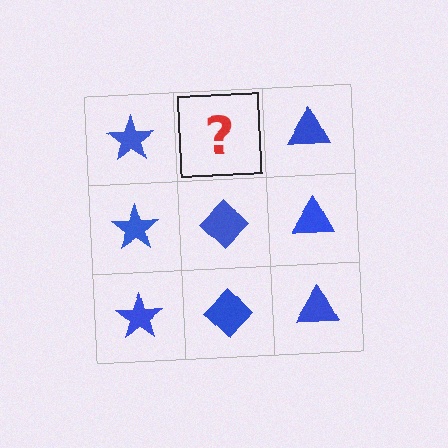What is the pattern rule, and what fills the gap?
The rule is that each column has a consistent shape. The gap should be filled with a blue diamond.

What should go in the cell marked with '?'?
The missing cell should contain a blue diamond.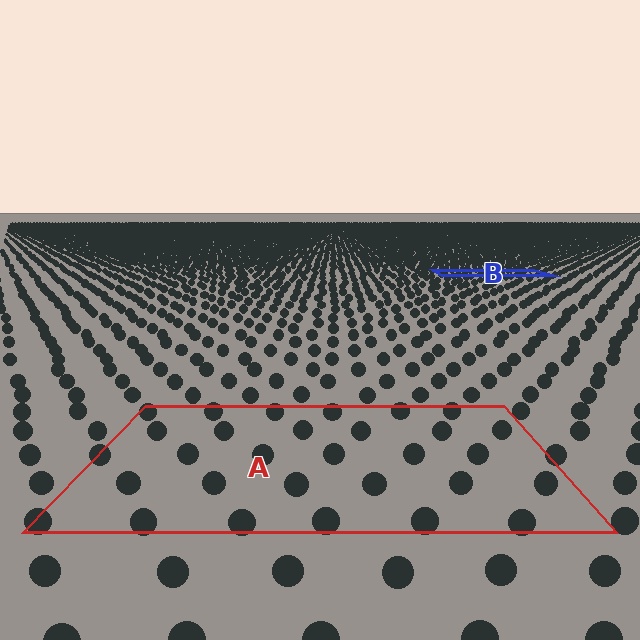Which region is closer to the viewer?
Region A is closer. The texture elements there are larger and more spread out.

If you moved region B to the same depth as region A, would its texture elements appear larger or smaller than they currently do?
They would appear larger. At a closer depth, the same texture elements are projected at a bigger on-screen size.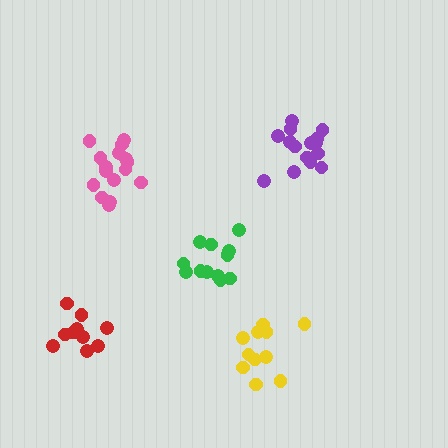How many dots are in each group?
Group 1: 15 dots, Group 2: 16 dots, Group 3: 12 dots, Group 4: 11 dots, Group 5: 11 dots (65 total).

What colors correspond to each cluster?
The clusters are colored: purple, pink, green, red, yellow.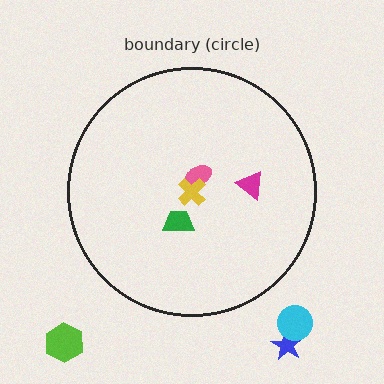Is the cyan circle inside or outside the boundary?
Outside.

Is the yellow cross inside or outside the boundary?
Inside.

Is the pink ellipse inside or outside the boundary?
Inside.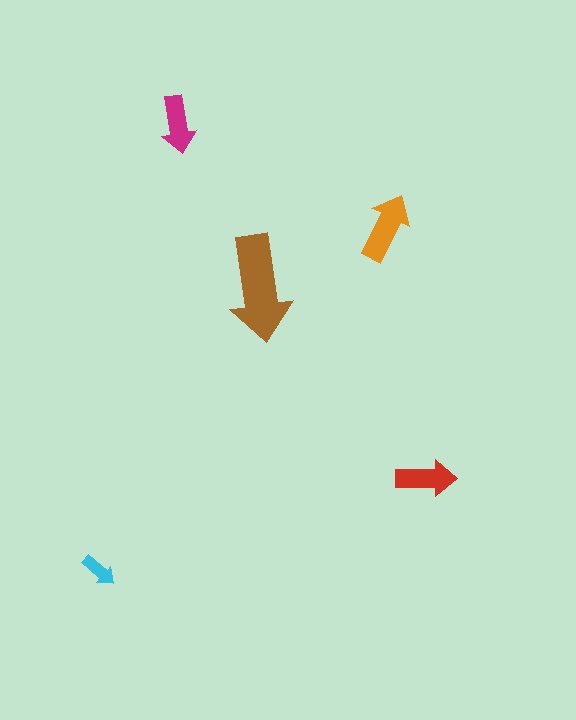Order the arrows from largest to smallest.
the brown one, the orange one, the red one, the magenta one, the cyan one.